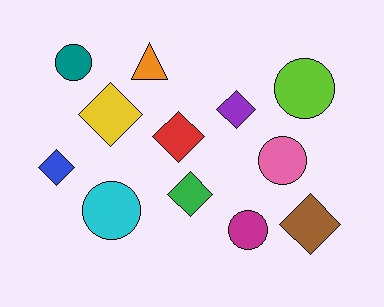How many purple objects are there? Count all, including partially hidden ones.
There is 1 purple object.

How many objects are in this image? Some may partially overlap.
There are 12 objects.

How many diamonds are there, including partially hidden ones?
There are 6 diamonds.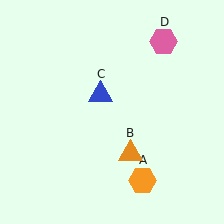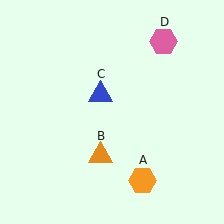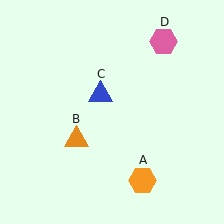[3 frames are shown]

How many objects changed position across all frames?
1 object changed position: orange triangle (object B).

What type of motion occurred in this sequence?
The orange triangle (object B) rotated clockwise around the center of the scene.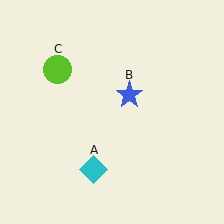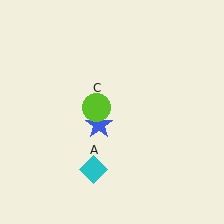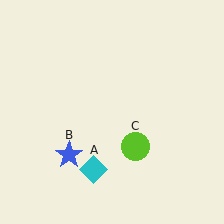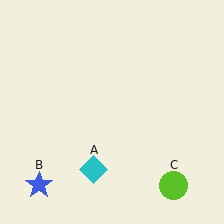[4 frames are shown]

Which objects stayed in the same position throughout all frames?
Cyan diamond (object A) remained stationary.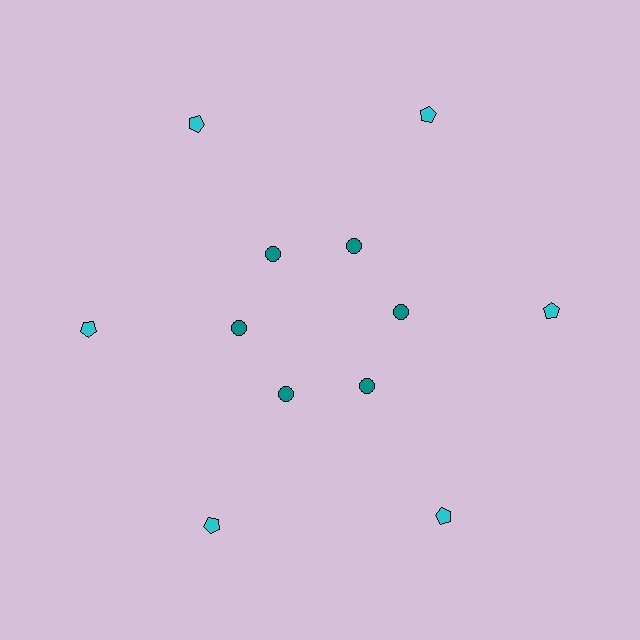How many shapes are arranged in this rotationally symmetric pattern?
There are 12 shapes, arranged in 6 groups of 2.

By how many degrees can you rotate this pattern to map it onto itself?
The pattern maps onto itself every 60 degrees of rotation.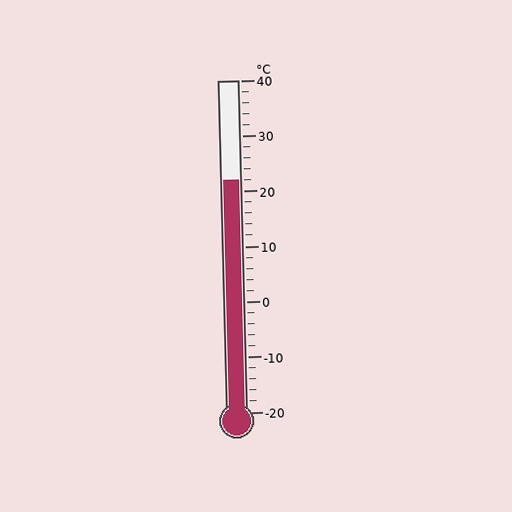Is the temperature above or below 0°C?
The temperature is above 0°C.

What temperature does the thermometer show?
The thermometer shows approximately 22°C.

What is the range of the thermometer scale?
The thermometer scale ranges from -20°C to 40°C.